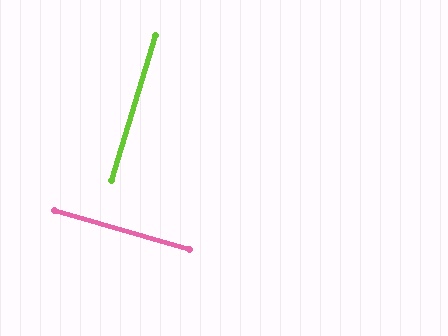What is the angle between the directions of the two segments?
Approximately 89 degrees.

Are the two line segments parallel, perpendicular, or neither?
Perpendicular — they meet at approximately 89°.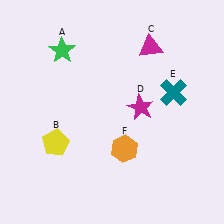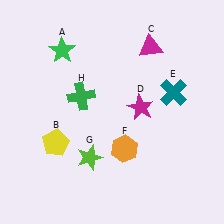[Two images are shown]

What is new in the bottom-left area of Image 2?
A lime star (G) was added in the bottom-left area of Image 2.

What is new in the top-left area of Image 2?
A green cross (H) was added in the top-left area of Image 2.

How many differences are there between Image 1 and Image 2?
There are 2 differences between the two images.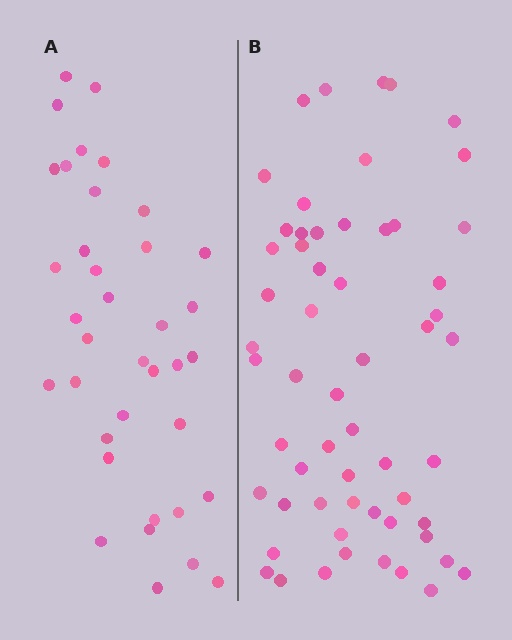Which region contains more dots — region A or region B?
Region B (the right region) has more dots.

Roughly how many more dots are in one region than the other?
Region B has approximately 20 more dots than region A.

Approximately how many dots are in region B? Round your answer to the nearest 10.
About 60 dots. (The exact count is 58, which rounds to 60.)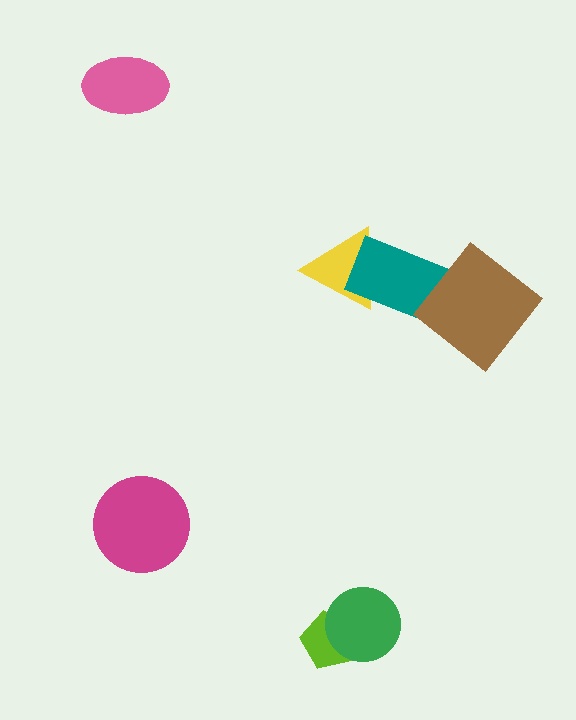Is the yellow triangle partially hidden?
Yes, it is partially covered by another shape.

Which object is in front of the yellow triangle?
The teal rectangle is in front of the yellow triangle.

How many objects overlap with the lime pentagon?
1 object overlaps with the lime pentagon.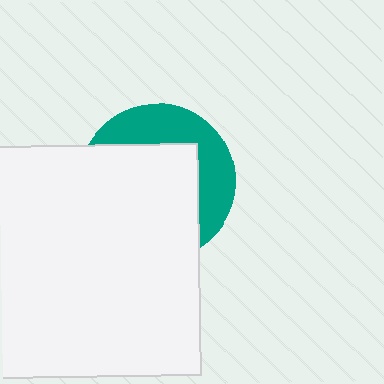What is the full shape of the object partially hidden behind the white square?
The partially hidden object is a teal circle.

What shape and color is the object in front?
The object in front is a white square.